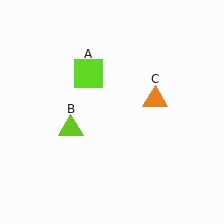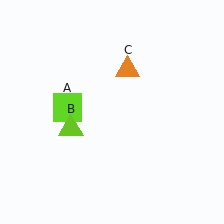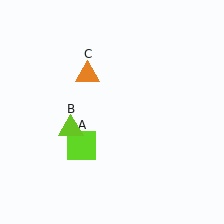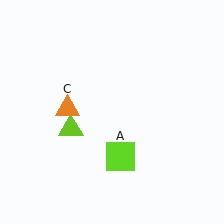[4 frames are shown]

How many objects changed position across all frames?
2 objects changed position: lime square (object A), orange triangle (object C).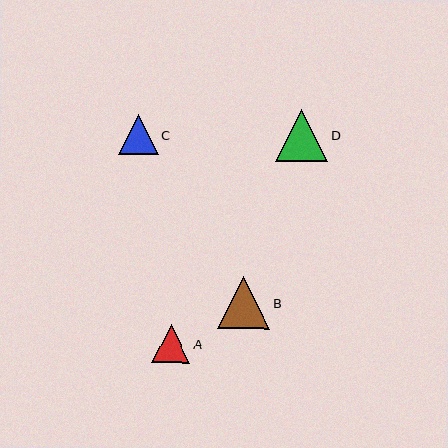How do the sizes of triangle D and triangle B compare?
Triangle D and triangle B are approximately the same size.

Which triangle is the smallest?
Triangle A is the smallest with a size of approximately 38 pixels.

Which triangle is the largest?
Triangle D is the largest with a size of approximately 52 pixels.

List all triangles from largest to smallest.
From largest to smallest: D, B, C, A.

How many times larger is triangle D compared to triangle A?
Triangle D is approximately 1.4 times the size of triangle A.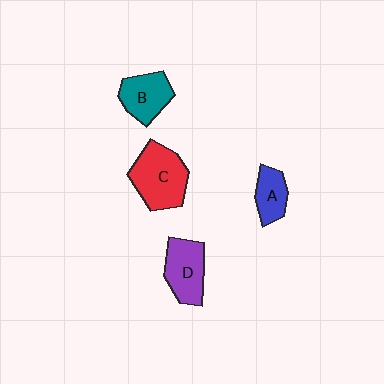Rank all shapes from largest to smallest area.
From largest to smallest: C (red), D (purple), B (teal), A (blue).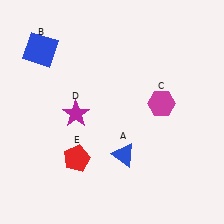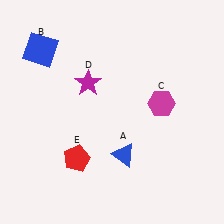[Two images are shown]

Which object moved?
The magenta star (D) moved up.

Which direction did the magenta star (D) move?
The magenta star (D) moved up.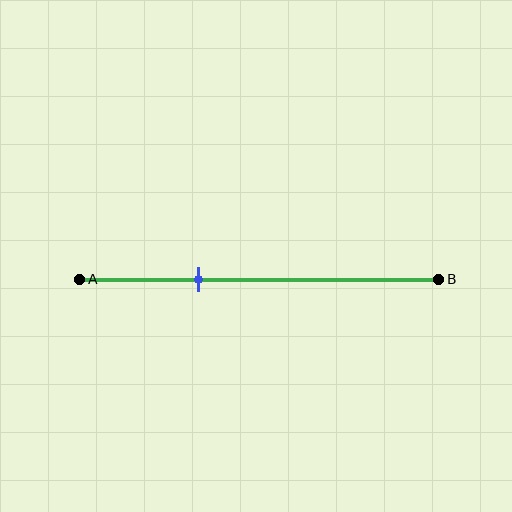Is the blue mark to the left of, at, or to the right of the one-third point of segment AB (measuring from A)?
The blue mark is approximately at the one-third point of segment AB.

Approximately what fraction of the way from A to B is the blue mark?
The blue mark is approximately 35% of the way from A to B.